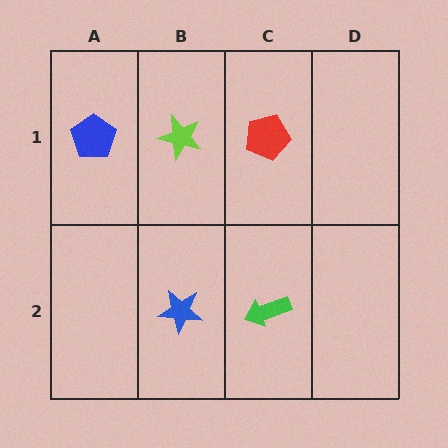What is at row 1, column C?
A red pentagon.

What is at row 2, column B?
A blue star.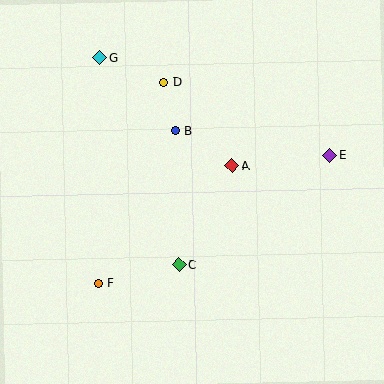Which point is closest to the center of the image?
Point A at (232, 166) is closest to the center.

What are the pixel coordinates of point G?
Point G is at (100, 58).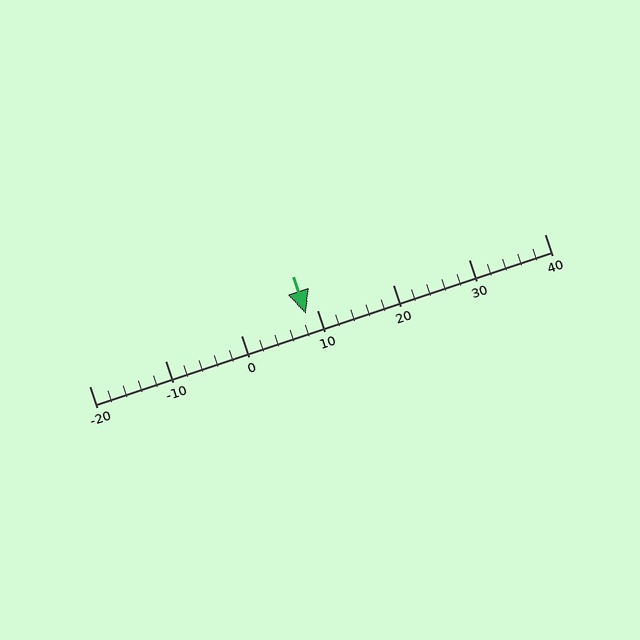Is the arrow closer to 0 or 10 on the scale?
The arrow is closer to 10.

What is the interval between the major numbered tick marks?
The major tick marks are spaced 10 units apart.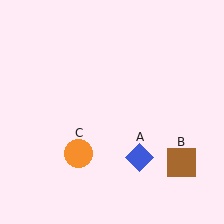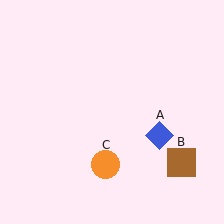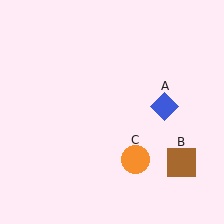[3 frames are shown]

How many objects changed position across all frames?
2 objects changed position: blue diamond (object A), orange circle (object C).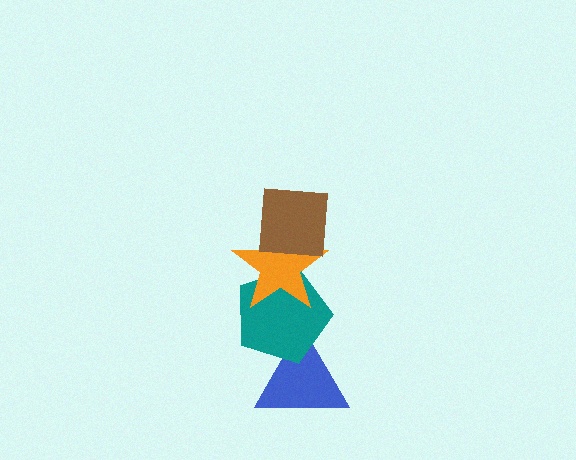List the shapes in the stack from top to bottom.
From top to bottom: the brown square, the orange star, the teal pentagon, the blue triangle.